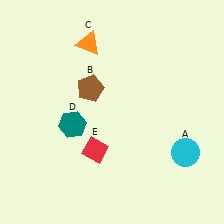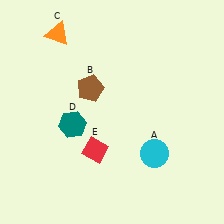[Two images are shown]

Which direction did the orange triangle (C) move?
The orange triangle (C) moved left.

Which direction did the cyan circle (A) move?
The cyan circle (A) moved left.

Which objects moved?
The objects that moved are: the cyan circle (A), the orange triangle (C).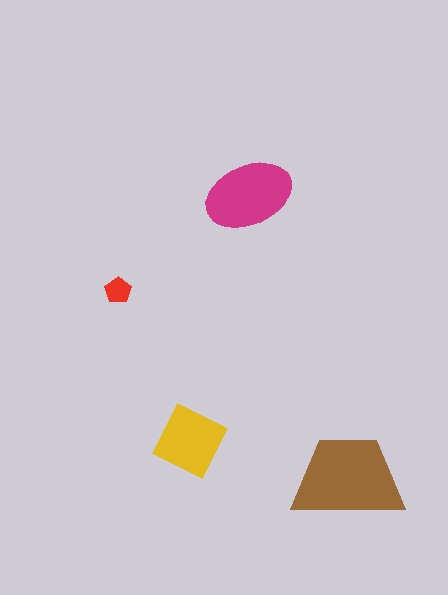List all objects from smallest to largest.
The red pentagon, the yellow diamond, the magenta ellipse, the brown trapezoid.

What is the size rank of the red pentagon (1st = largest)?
4th.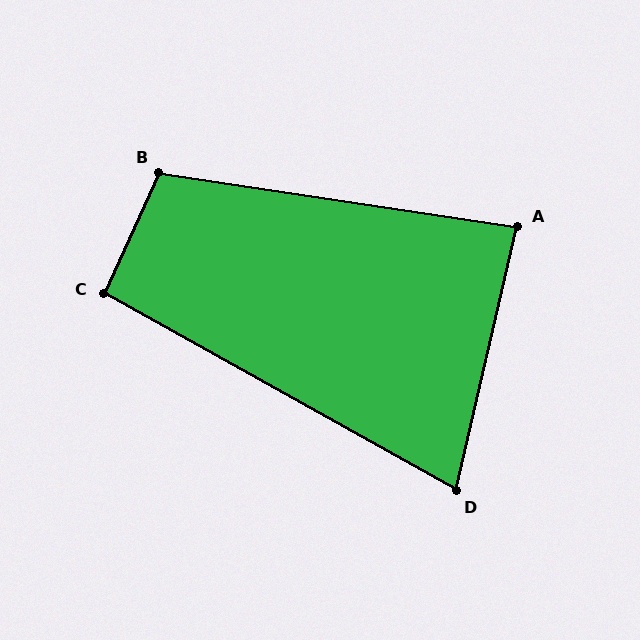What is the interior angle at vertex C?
Approximately 95 degrees (approximately right).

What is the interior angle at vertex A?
Approximately 85 degrees (approximately right).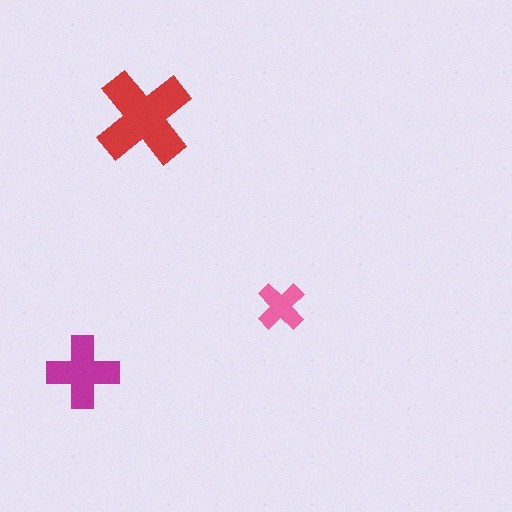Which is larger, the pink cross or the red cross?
The red one.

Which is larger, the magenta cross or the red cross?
The red one.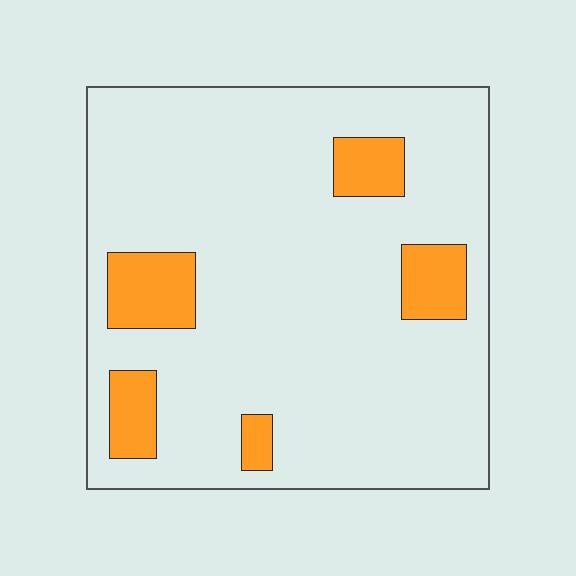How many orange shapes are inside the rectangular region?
5.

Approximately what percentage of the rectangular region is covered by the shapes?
Approximately 15%.